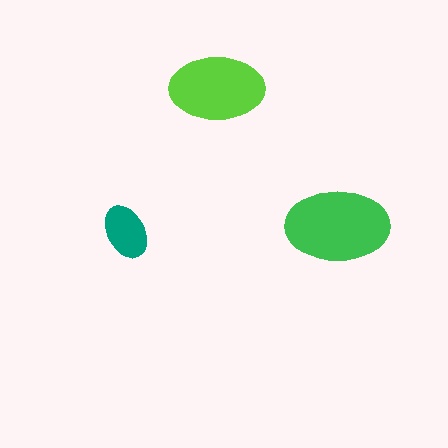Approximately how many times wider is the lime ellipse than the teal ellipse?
About 1.5 times wider.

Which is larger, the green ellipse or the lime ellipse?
The green one.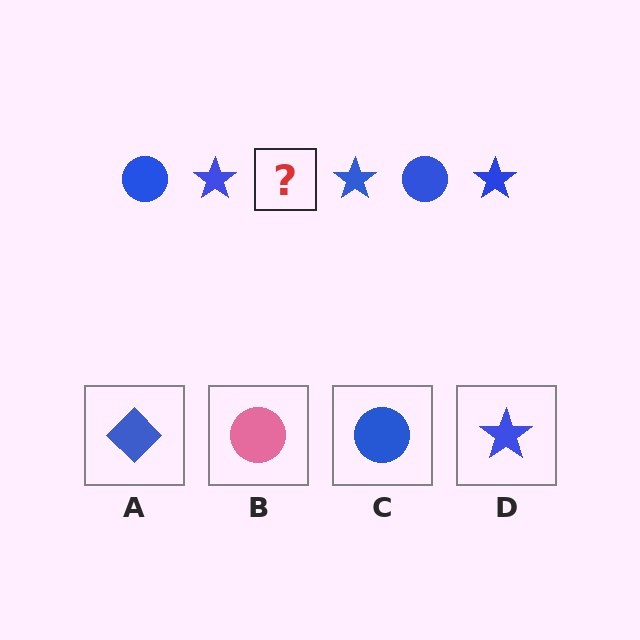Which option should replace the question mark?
Option C.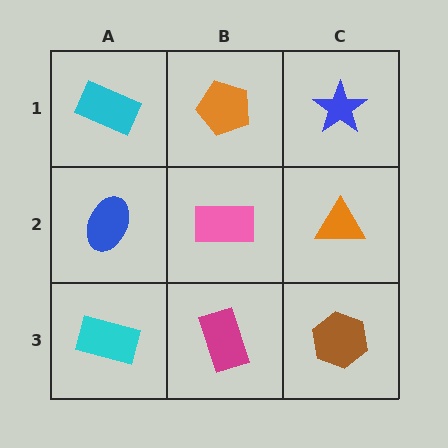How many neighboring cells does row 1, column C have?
2.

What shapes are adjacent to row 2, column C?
A blue star (row 1, column C), a brown hexagon (row 3, column C), a pink rectangle (row 2, column B).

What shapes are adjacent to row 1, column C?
An orange triangle (row 2, column C), an orange pentagon (row 1, column B).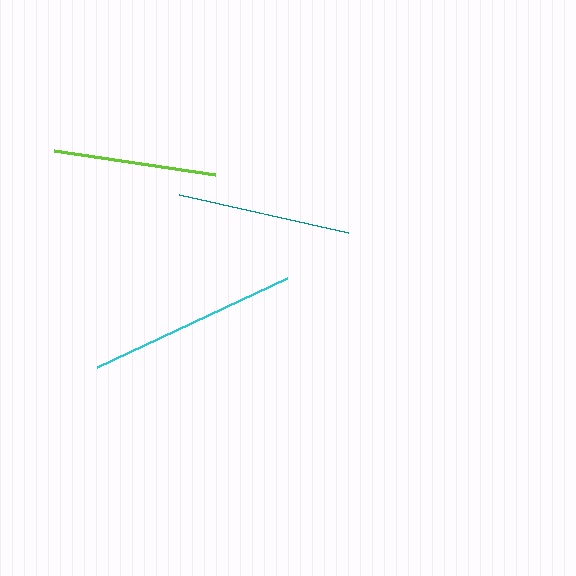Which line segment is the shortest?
The lime line is the shortest at approximately 163 pixels.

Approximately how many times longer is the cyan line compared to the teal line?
The cyan line is approximately 1.2 times the length of the teal line.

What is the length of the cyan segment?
The cyan segment is approximately 210 pixels long.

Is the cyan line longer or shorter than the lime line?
The cyan line is longer than the lime line.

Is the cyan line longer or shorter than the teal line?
The cyan line is longer than the teal line.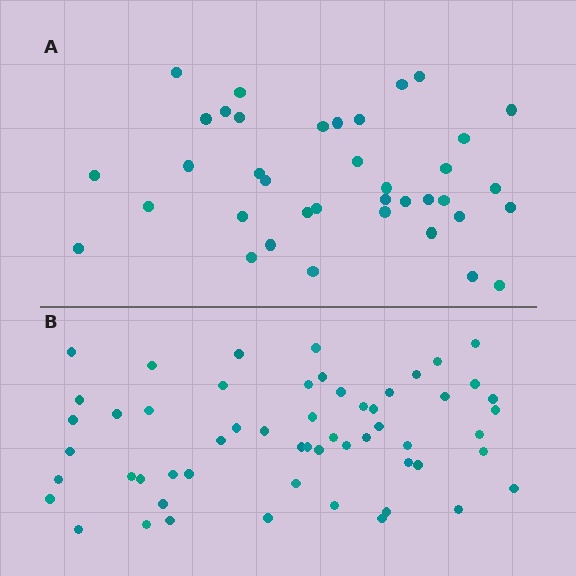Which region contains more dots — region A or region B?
Region B (the bottom region) has more dots.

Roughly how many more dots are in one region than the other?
Region B has approximately 20 more dots than region A.